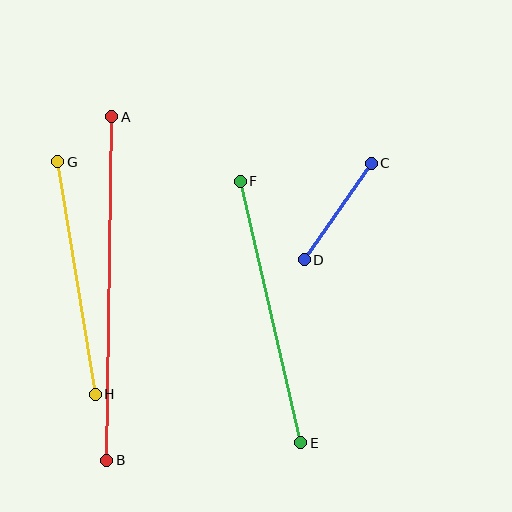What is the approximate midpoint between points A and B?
The midpoint is at approximately (109, 289) pixels.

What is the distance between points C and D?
The distance is approximately 118 pixels.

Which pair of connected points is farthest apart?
Points A and B are farthest apart.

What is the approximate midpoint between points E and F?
The midpoint is at approximately (270, 312) pixels.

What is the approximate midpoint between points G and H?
The midpoint is at approximately (77, 278) pixels.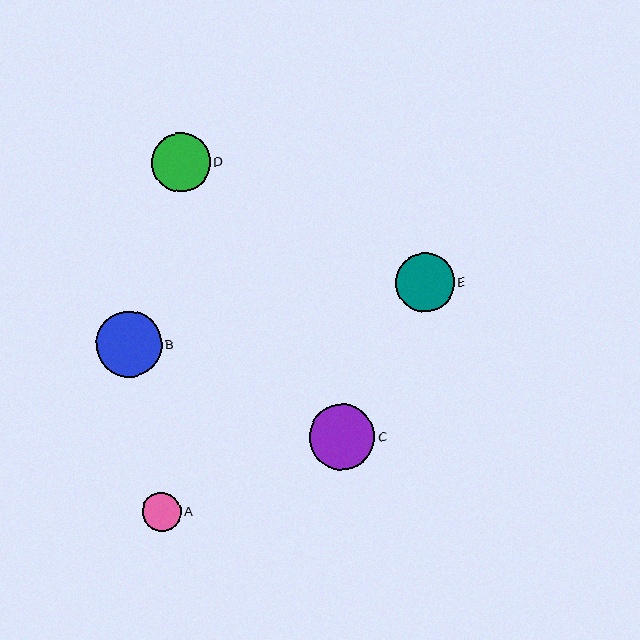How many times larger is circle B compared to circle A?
Circle B is approximately 1.7 times the size of circle A.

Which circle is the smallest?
Circle A is the smallest with a size of approximately 39 pixels.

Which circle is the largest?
Circle B is the largest with a size of approximately 66 pixels.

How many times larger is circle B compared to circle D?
Circle B is approximately 1.1 times the size of circle D.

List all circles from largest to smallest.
From largest to smallest: B, C, E, D, A.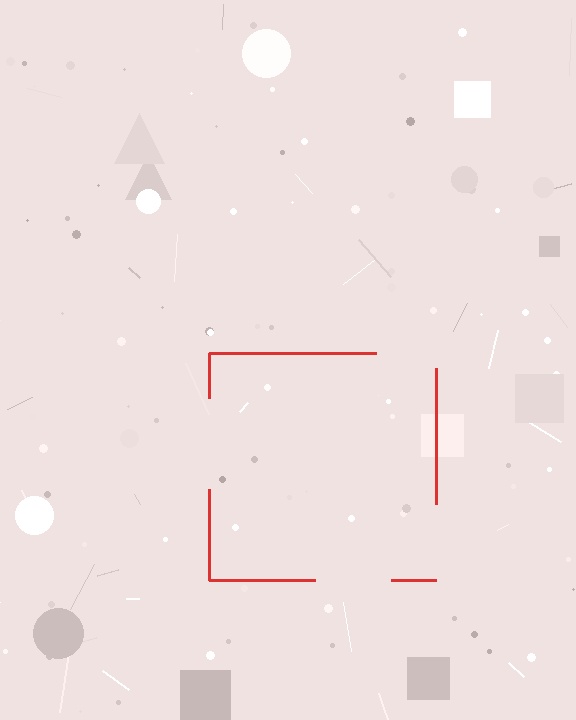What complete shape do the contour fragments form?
The contour fragments form a square.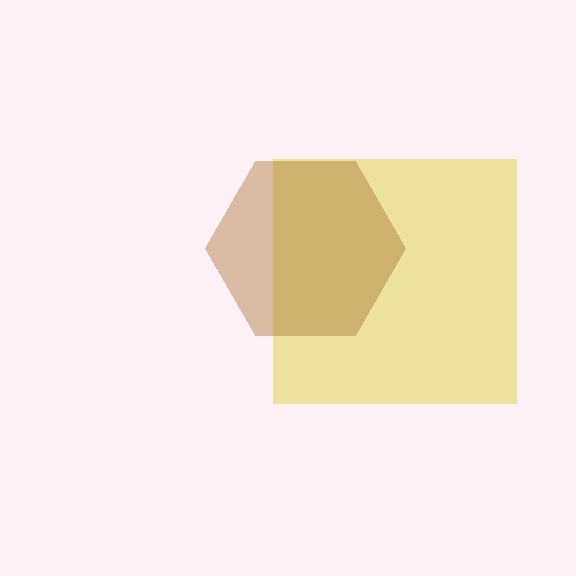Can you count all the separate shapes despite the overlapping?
Yes, there are 2 separate shapes.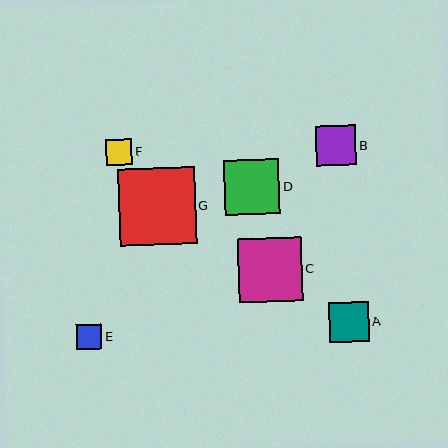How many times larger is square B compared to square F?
Square B is approximately 1.5 times the size of square F.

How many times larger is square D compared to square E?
Square D is approximately 2.1 times the size of square E.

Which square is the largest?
Square G is the largest with a size of approximately 76 pixels.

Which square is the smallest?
Square E is the smallest with a size of approximately 25 pixels.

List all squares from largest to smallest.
From largest to smallest: G, C, D, B, A, F, E.